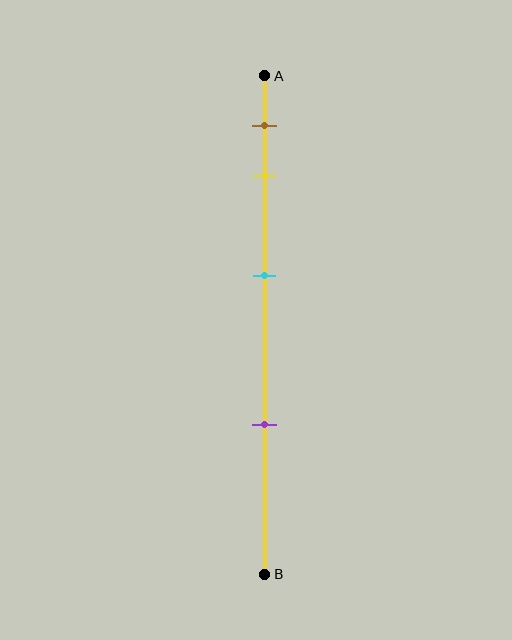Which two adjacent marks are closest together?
The brown and yellow marks are the closest adjacent pair.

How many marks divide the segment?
There are 4 marks dividing the segment.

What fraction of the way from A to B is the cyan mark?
The cyan mark is approximately 40% (0.4) of the way from A to B.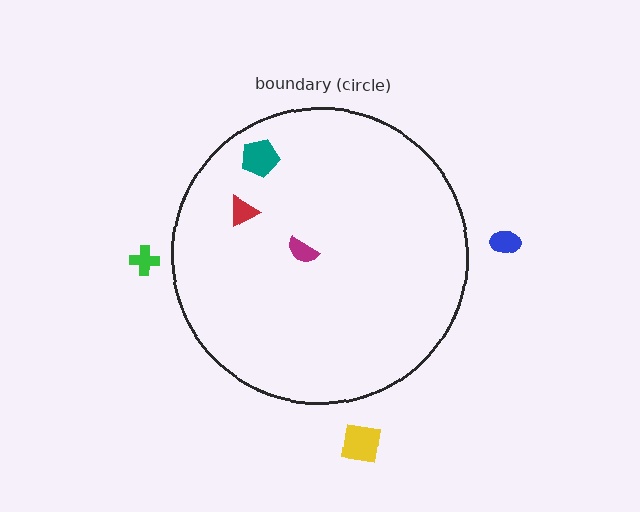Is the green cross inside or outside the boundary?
Outside.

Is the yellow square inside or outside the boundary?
Outside.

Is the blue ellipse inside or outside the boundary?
Outside.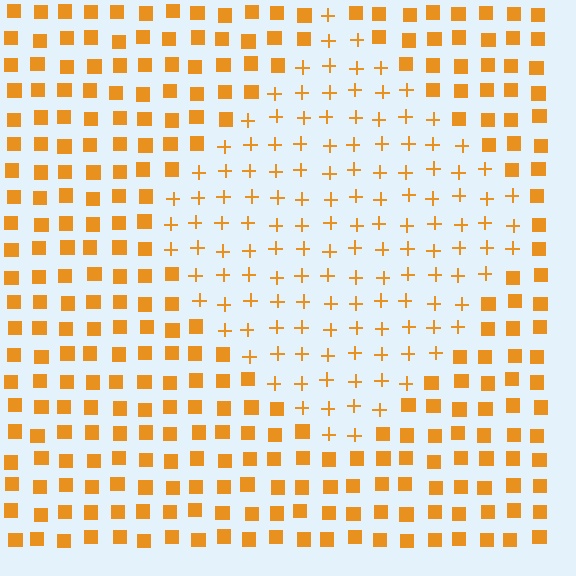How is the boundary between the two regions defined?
The boundary is defined by a change in element shape: plus signs inside vs. squares outside. All elements share the same color and spacing.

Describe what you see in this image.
The image is filled with small orange elements arranged in a uniform grid. A diamond-shaped region contains plus signs, while the surrounding area contains squares. The boundary is defined purely by the change in element shape.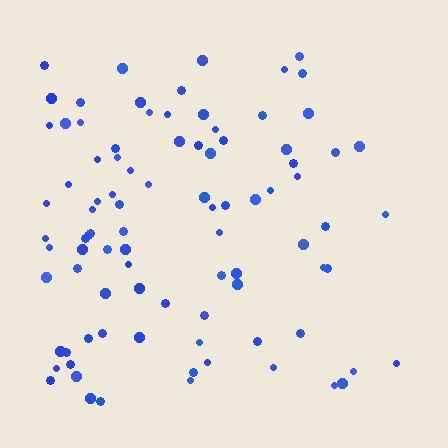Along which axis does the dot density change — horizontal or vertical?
Horizontal.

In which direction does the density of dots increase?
From right to left, with the left side densest.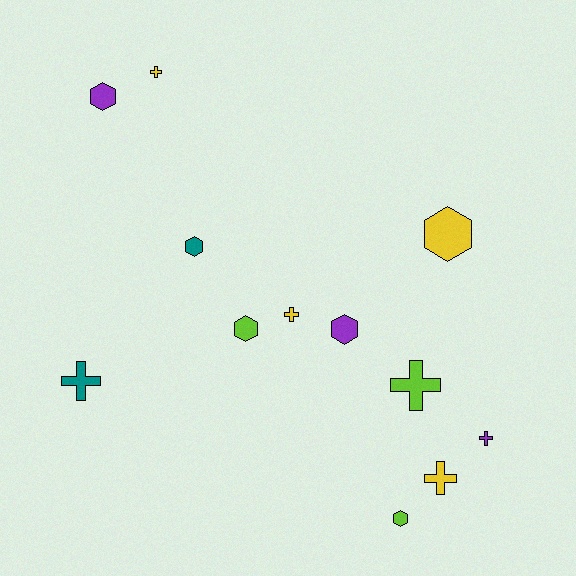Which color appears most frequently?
Yellow, with 4 objects.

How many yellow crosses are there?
There are 3 yellow crosses.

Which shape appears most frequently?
Cross, with 6 objects.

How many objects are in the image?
There are 12 objects.